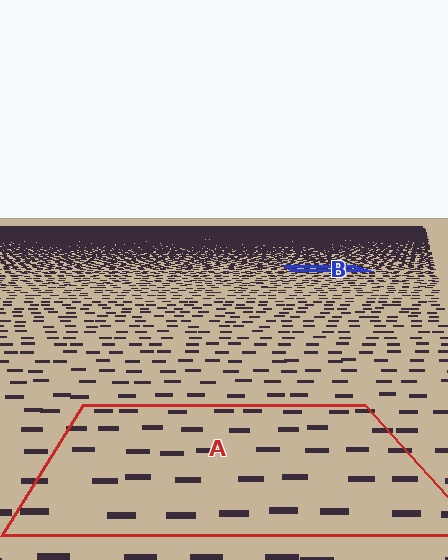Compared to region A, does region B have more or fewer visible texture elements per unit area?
Region B has more texture elements per unit area — they are packed more densely because it is farther away.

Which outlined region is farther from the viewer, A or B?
Region B is farther from the viewer — the texture elements inside it appear smaller and more densely packed.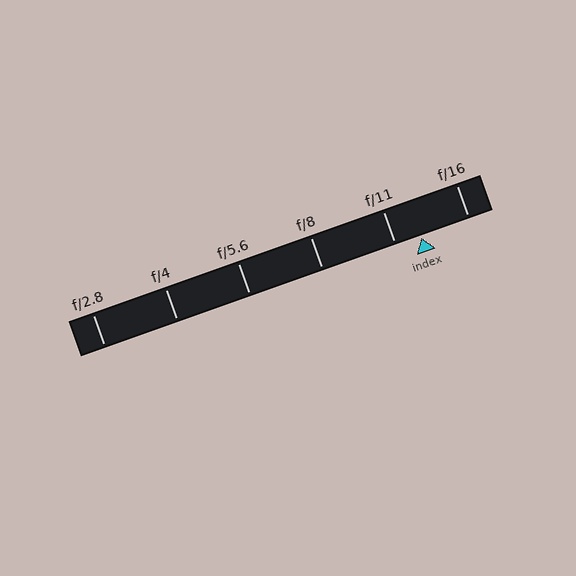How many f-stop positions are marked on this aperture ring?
There are 6 f-stop positions marked.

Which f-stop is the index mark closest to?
The index mark is closest to f/11.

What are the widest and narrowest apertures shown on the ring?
The widest aperture shown is f/2.8 and the narrowest is f/16.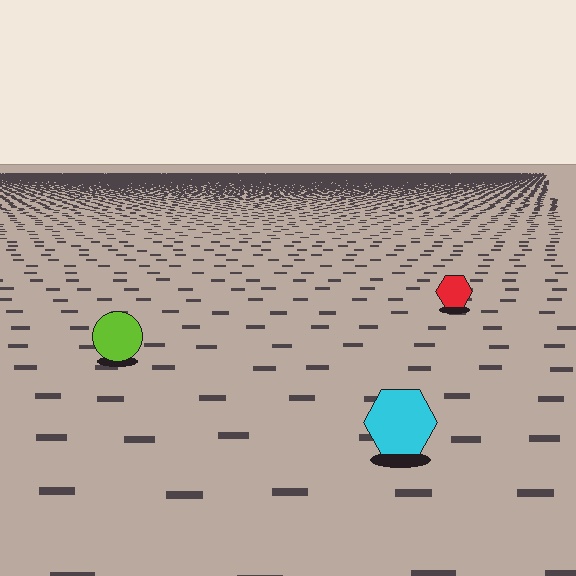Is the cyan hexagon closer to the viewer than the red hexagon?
Yes. The cyan hexagon is closer — you can tell from the texture gradient: the ground texture is coarser near it.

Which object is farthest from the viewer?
The red hexagon is farthest from the viewer. It appears smaller and the ground texture around it is denser.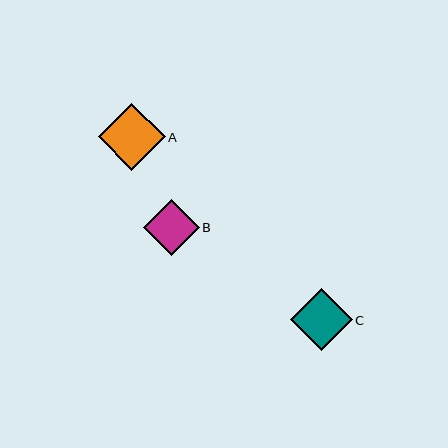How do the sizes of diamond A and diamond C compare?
Diamond A and diamond C are approximately the same size.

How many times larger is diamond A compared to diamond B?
Diamond A is approximately 1.2 times the size of diamond B.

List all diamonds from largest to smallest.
From largest to smallest: A, C, B.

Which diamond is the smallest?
Diamond B is the smallest with a size of approximately 56 pixels.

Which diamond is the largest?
Diamond A is the largest with a size of approximately 67 pixels.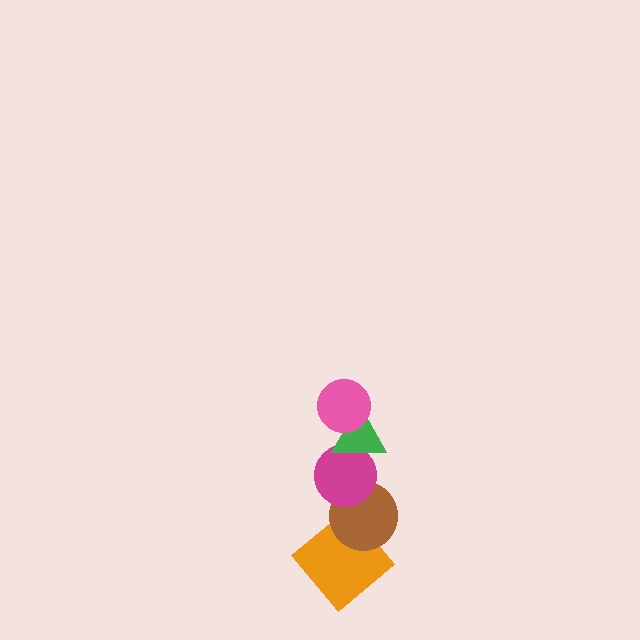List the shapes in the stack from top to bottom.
From top to bottom: the pink circle, the green triangle, the magenta circle, the brown circle, the orange diamond.